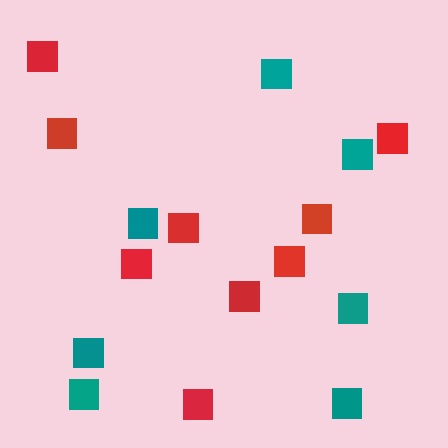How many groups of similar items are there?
There are 2 groups: one group of red squares (9) and one group of teal squares (7).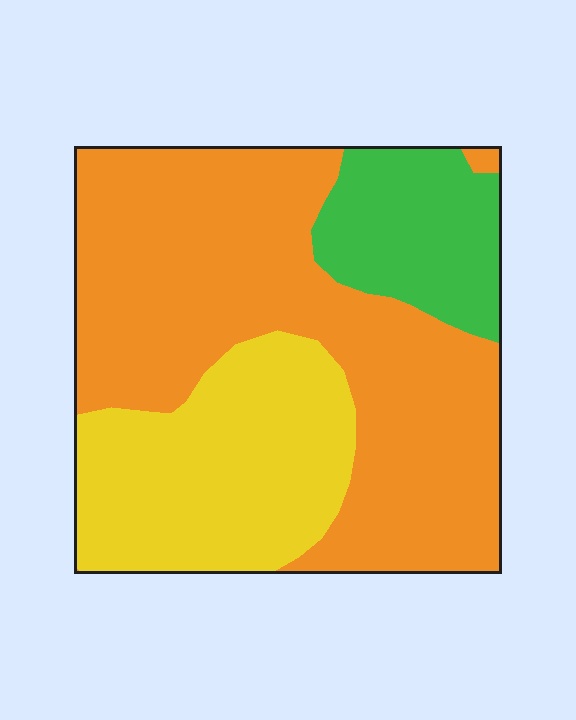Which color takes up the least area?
Green, at roughly 15%.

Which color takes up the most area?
Orange, at roughly 55%.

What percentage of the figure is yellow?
Yellow takes up about one quarter (1/4) of the figure.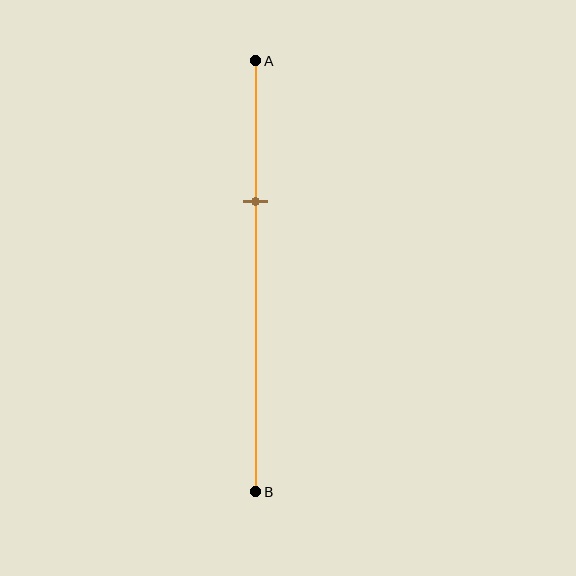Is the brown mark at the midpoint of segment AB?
No, the mark is at about 35% from A, not at the 50% midpoint.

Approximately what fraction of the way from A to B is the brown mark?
The brown mark is approximately 35% of the way from A to B.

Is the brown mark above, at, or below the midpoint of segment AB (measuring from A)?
The brown mark is above the midpoint of segment AB.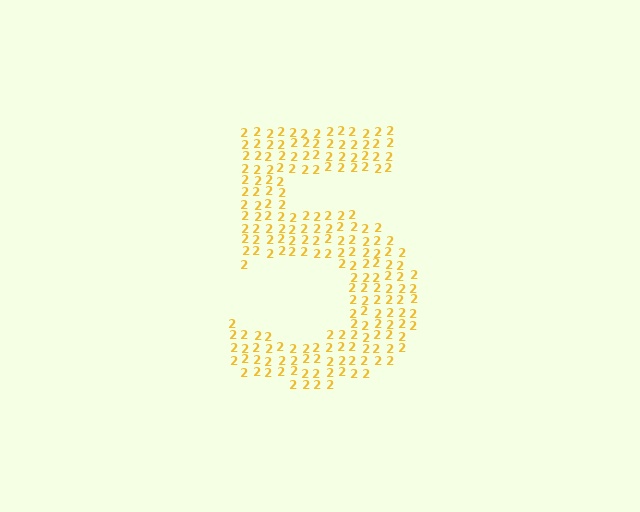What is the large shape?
The large shape is the digit 5.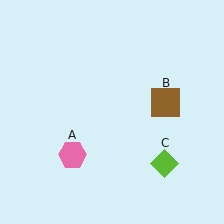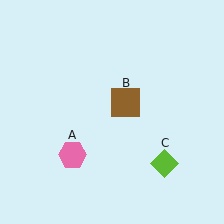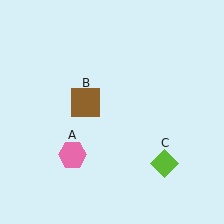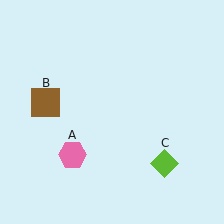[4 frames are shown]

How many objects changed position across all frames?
1 object changed position: brown square (object B).